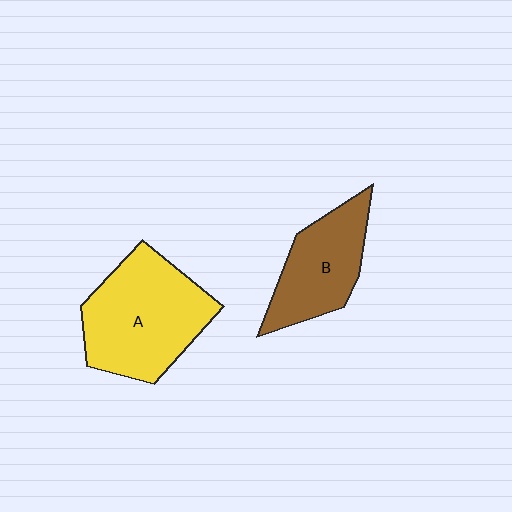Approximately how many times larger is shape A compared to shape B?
Approximately 1.5 times.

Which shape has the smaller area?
Shape B (brown).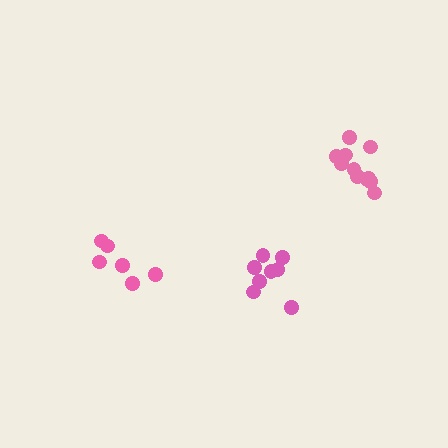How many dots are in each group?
Group 1: 8 dots, Group 2: 6 dots, Group 3: 11 dots (25 total).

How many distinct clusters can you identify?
There are 3 distinct clusters.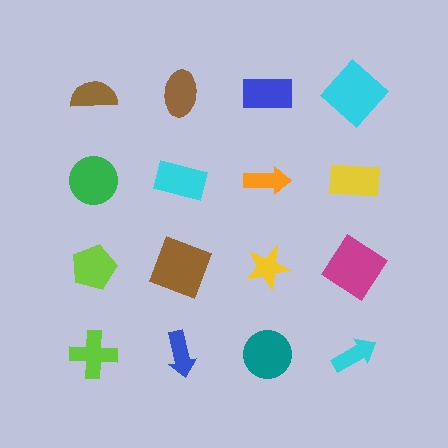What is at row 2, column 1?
A green circle.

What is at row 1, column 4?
A cyan diamond.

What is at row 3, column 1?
A lime pentagon.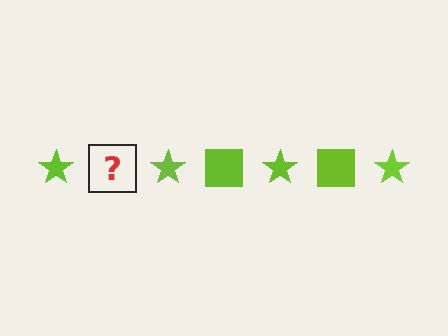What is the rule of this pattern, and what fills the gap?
The rule is that the pattern cycles through star, square shapes in lime. The gap should be filled with a lime square.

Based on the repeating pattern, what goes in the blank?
The blank should be a lime square.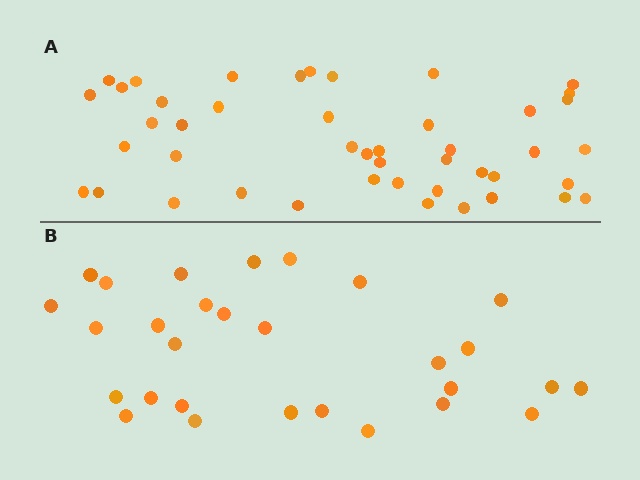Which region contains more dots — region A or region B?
Region A (the top region) has more dots.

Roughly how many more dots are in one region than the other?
Region A has approximately 15 more dots than region B.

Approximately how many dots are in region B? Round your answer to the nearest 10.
About 30 dots. (The exact count is 29, which rounds to 30.)